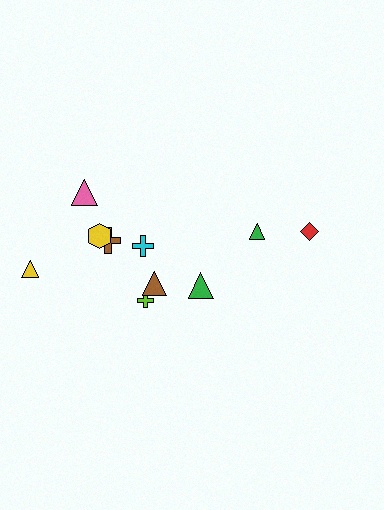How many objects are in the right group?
There are 3 objects.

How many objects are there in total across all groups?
There are 10 objects.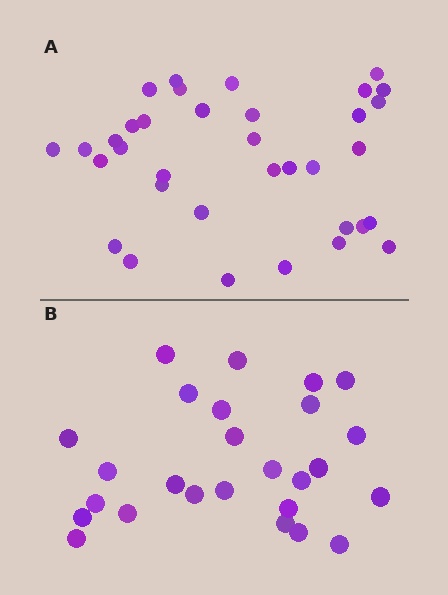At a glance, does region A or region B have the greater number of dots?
Region A (the top region) has more dots.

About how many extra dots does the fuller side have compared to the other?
Region A has roughly 8 or so more dots than region B.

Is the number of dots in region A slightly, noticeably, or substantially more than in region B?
Region A has noticeably more, but not dramatically so. The ratio is roughly 1.3 to 1.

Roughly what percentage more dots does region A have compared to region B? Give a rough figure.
About 35% more.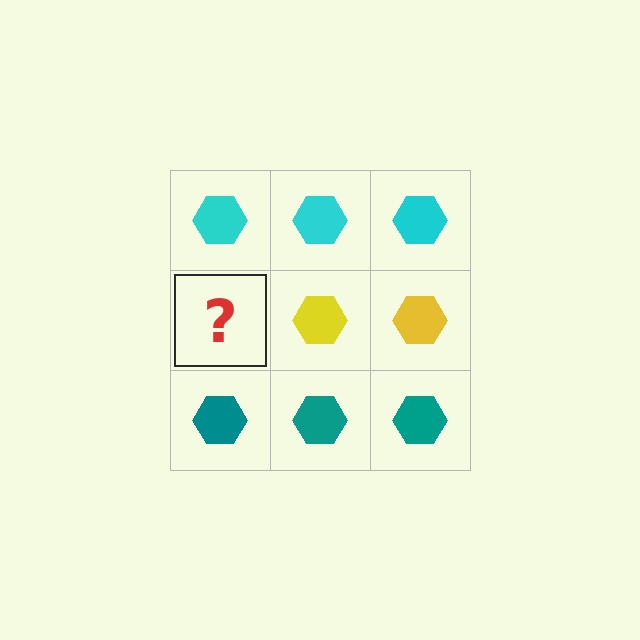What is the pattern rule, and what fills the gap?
The rule is that each row has a consistent color. The gap should be filled with a yellow hexagon.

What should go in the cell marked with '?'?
The missing cell should contain a yellow hexagon.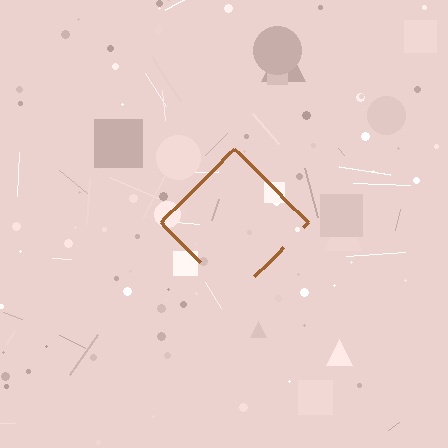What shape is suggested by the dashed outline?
The dashed outline suggests a diamond.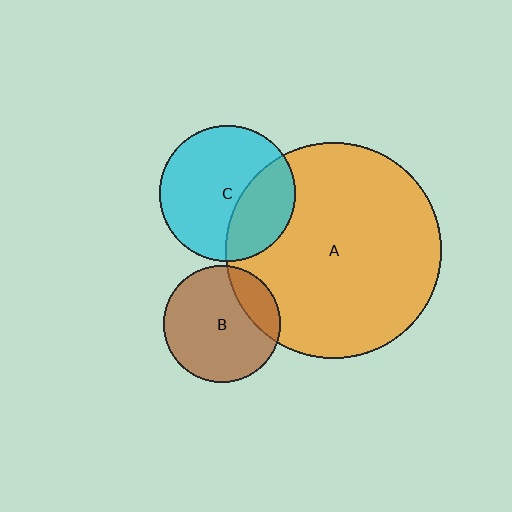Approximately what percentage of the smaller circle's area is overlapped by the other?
Approximately 20%.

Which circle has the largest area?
Circle A (orange).